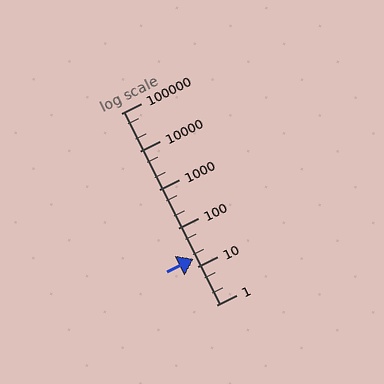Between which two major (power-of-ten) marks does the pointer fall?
The pointer is between 10 and 100.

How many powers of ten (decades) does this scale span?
The scale spans 5 decades, from 1 to 100000.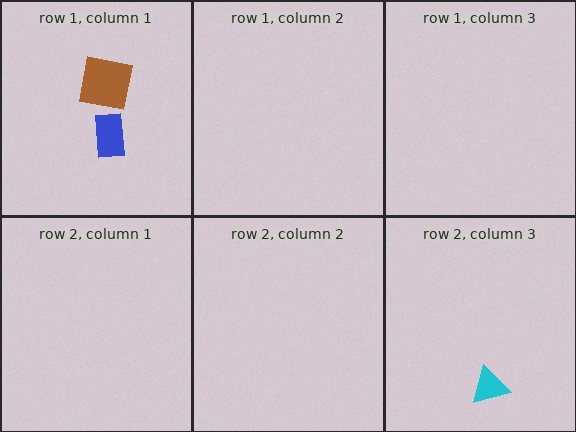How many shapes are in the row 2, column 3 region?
1.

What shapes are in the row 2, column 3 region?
The cyan triangle.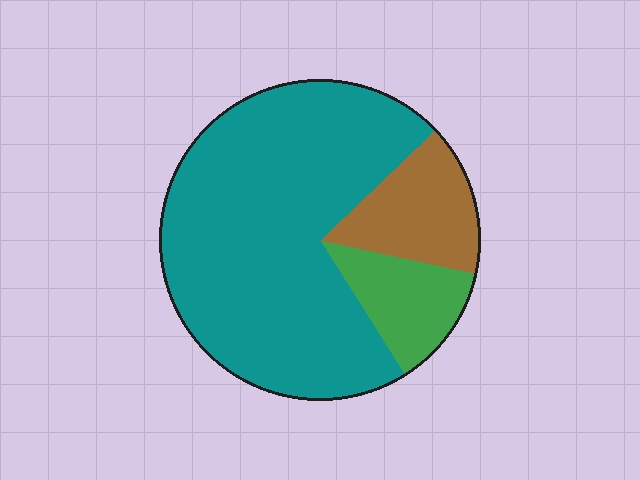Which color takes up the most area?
Teal, at roughly 70%.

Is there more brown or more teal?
Teal.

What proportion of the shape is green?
Green takes up about one eighth (1/8) of the shape.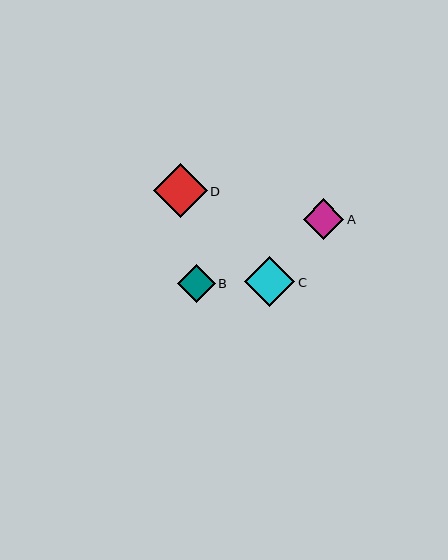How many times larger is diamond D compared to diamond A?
Diamond D is approximately 1.3 times the size of diamond A.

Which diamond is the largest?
Diamond D is the largest with a size of approximately 54 pixels.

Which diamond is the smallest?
Diamond B is the smallest with a size of approximately 38 pixels.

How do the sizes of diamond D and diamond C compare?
Diamond D and diamond C are approximately the same size.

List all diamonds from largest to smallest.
From largest to smallest: D, C, A, B.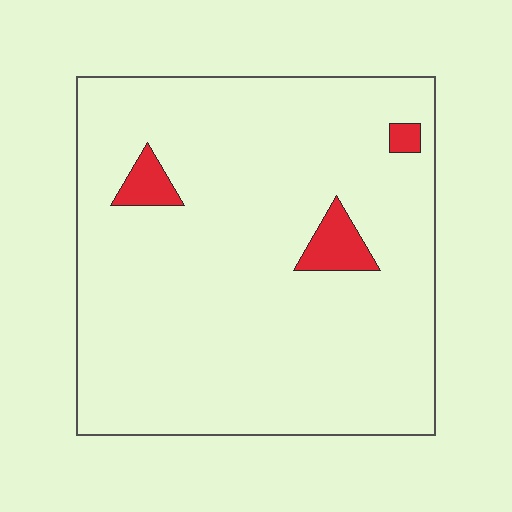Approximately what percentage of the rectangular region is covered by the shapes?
Approximately 5%.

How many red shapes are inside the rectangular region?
3.